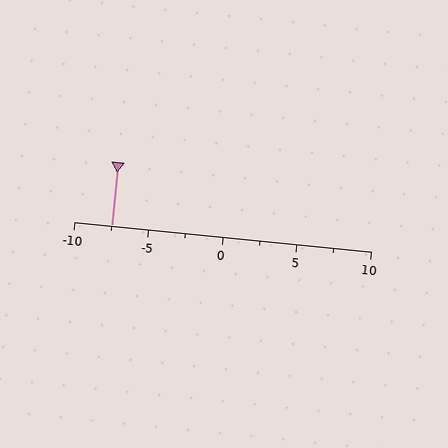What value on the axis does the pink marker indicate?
The marker indicates approximately -7.5.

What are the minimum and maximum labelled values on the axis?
The axis runs from -10 to 10.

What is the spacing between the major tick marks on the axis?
The major ticks are spaced 5 apart.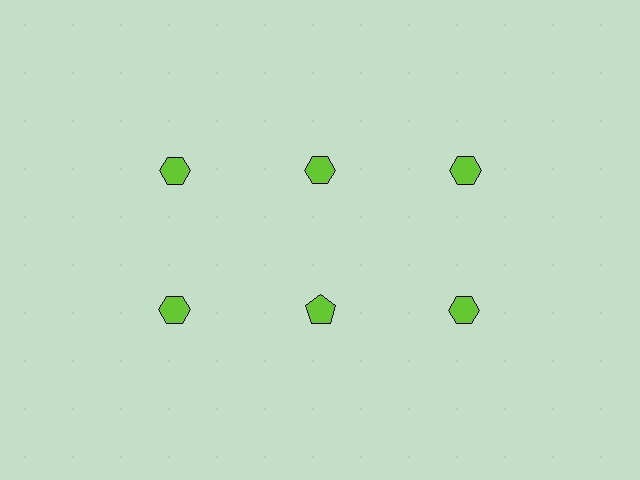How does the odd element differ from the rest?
It has a different shape: pentagon instead of hexagon.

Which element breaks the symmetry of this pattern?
The lime pentagon in the second row, second from left column breaks the symmetry. All other shapes are lime hexagons.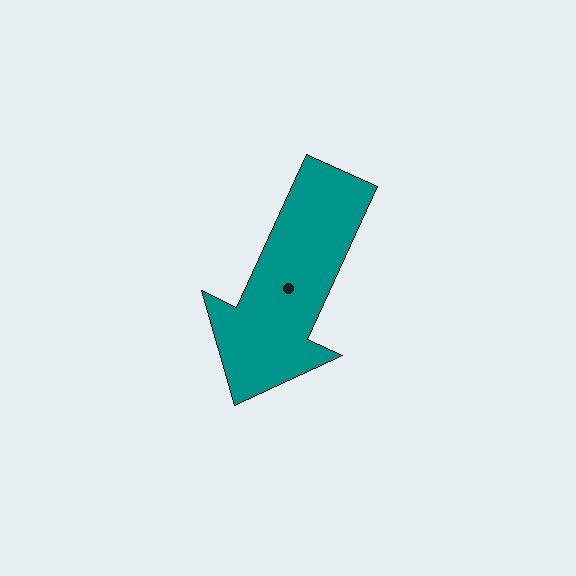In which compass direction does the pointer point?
Southwest.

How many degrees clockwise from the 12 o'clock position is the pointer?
Approximately 205 degrees.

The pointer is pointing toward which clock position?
Roughly 7 o'clock.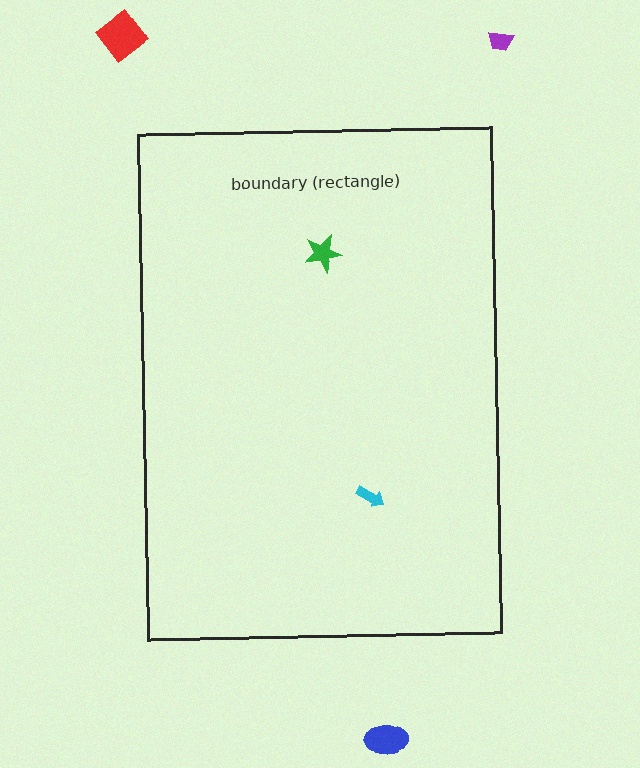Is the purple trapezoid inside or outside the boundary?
Outside.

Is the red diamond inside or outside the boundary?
Outside.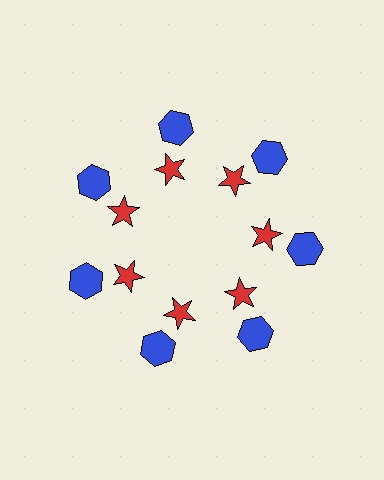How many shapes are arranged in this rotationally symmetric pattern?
There are 14 shapes, arranged in 7 groups of 2.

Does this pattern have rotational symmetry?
Yes, this pattern has 7-fold rotational symmetry. It looks the same after rotating 51 degrees around the center.